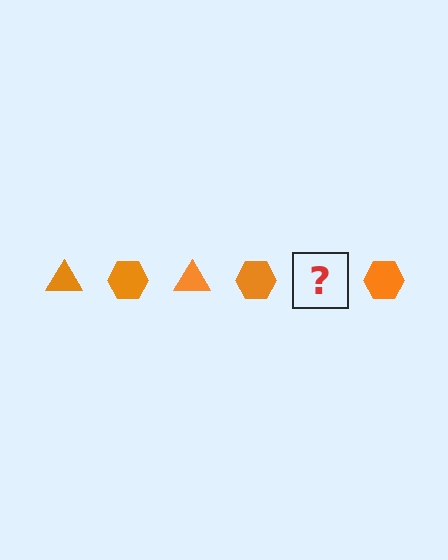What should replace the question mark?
The question mark should be replaced with an orange triangle.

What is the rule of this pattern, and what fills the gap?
The rule is that the pattern cycles through triangle, hexagon shapes in orange. The gap should be filled with an orange triangle.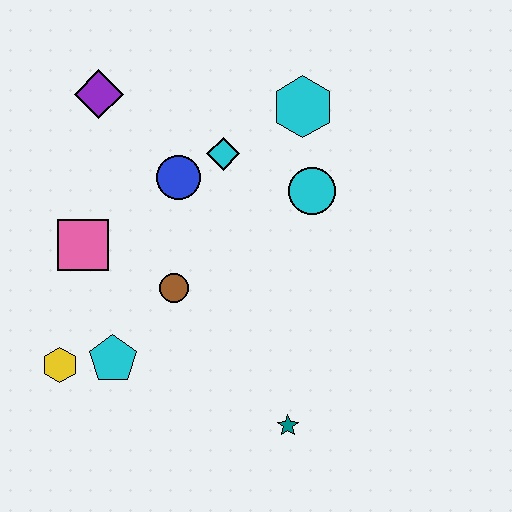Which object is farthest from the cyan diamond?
The teal star is farthest from the cyan diamond.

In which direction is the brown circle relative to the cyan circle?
The brown circle is to the left of the cyan circle.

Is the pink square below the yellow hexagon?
No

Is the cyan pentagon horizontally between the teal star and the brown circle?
No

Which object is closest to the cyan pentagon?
The yellow hexagon is closest to the cyan pentagon.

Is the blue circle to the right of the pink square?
Yes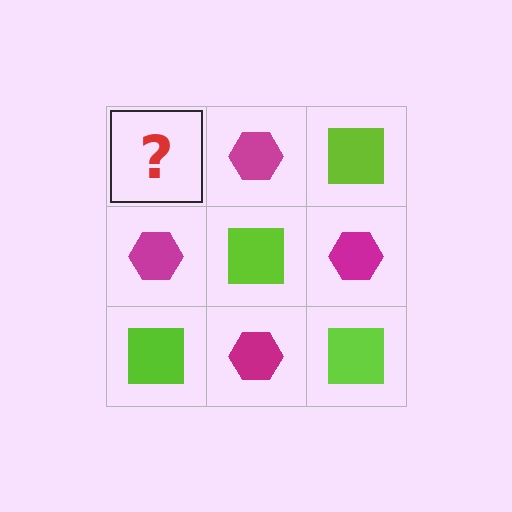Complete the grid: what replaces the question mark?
The question mark should be replaced with a lime square.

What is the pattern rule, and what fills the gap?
The rule is that it alternates lime square and magenta hexagon in a checkerboard pattern. The gap should be filled with a lime square.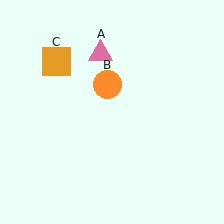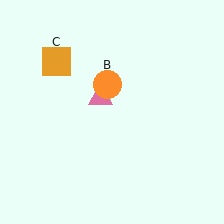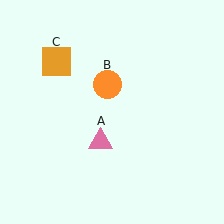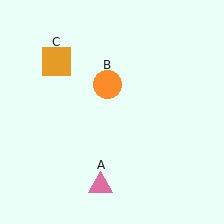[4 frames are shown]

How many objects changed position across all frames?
1 object changed position: pink triangle (object A).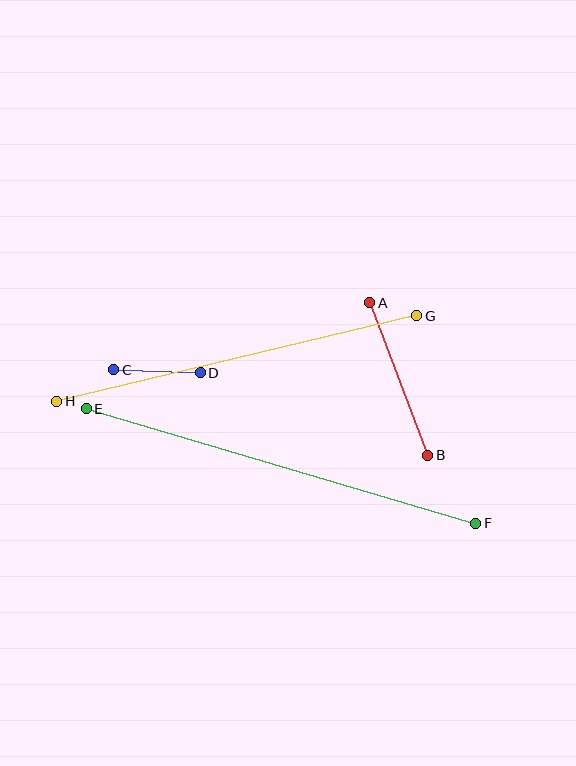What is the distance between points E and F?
The distance is approximately 406 pixels.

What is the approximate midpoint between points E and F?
The midpoint is at approximately (281, 466) pixels.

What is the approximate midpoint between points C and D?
The midpoint is at approximately (157, 371) pixels.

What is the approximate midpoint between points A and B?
The midpoint is at approximately (399, 379) pixels.